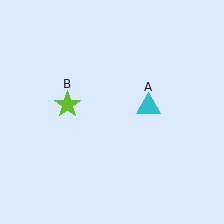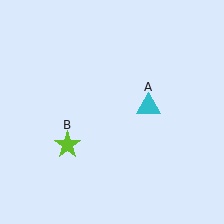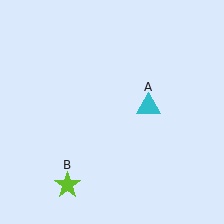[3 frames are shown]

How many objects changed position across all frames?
1 object changed position: lime star (object B).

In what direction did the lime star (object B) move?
The lime star (object B) moved down.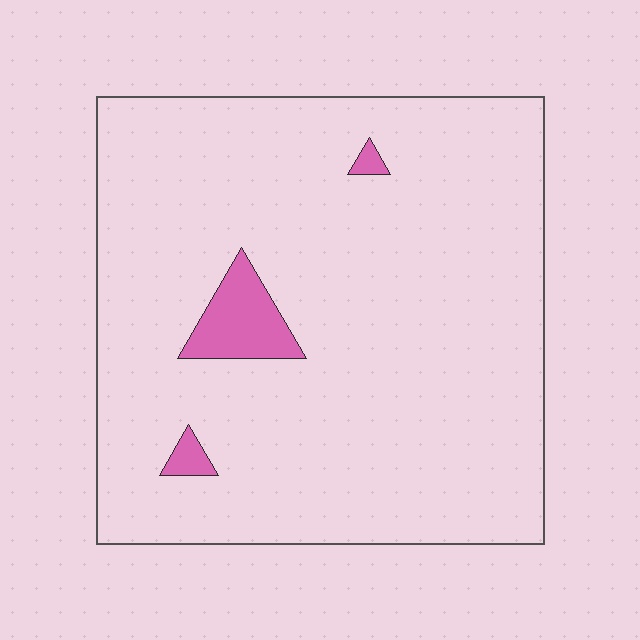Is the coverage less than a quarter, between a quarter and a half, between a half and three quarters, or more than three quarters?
Less than a quarter.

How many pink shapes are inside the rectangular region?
3.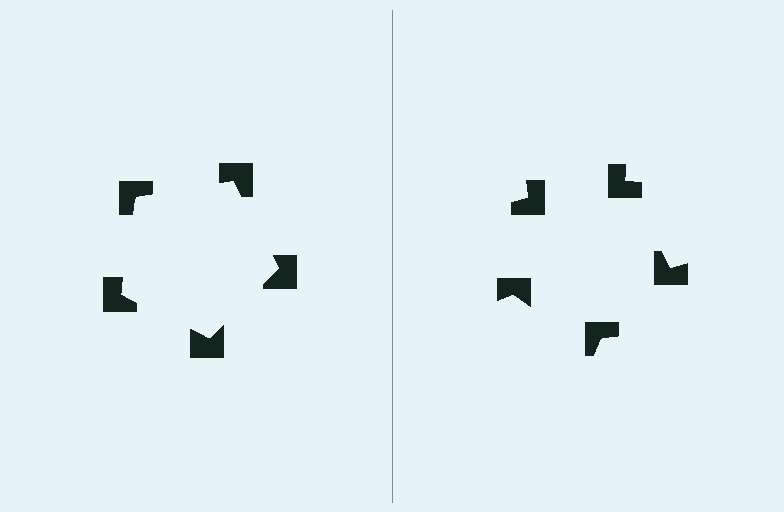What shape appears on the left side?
An illusory pentagon.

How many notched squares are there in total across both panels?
10 — 5 on each side.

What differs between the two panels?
The notched squares are positioned identically on both sides; only the wedge orientations differ. On the left they align to a pentagon; on the right they are misaligned.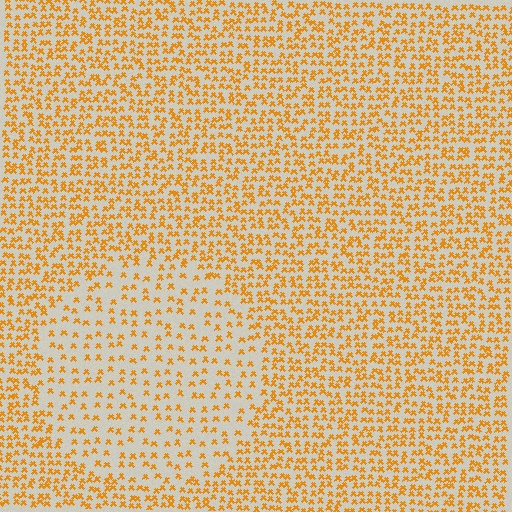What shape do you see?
I see a circle.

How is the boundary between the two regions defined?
The boundary is defined by a change in element density (approximately 2.1x ratio). All elements are the same color, size, and shape.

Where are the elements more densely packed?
The elements are more densely packed outside the circle boundary.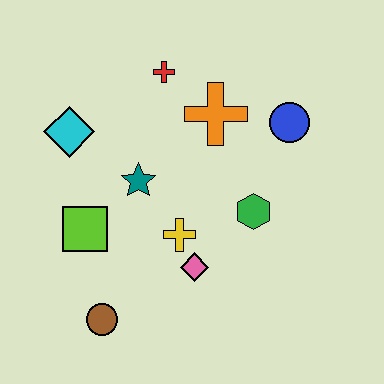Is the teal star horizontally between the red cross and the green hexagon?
No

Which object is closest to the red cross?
The orange cross is closest to the red cross.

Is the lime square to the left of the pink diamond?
Yes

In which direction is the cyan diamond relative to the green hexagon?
The cyan diamond is to the left of the green hexagon.